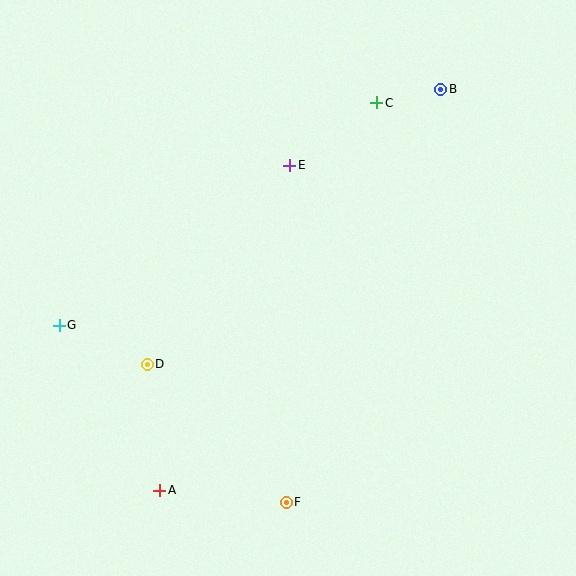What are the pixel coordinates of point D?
Point D is at (147, 364).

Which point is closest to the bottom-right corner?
Point F is closest to the bottom-right corner.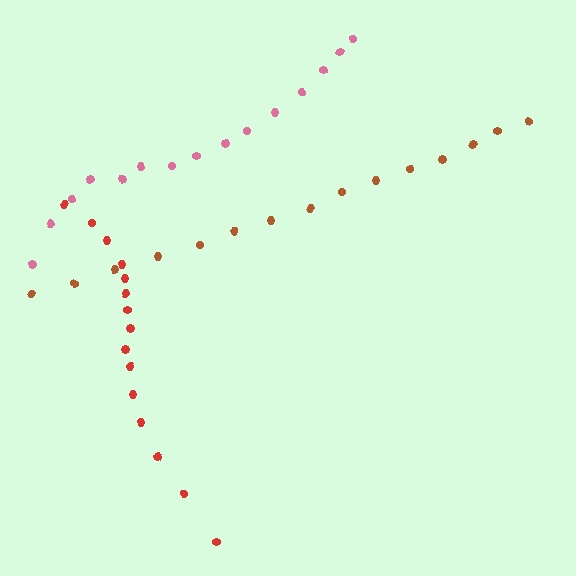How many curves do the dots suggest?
There are 3 distinct paths.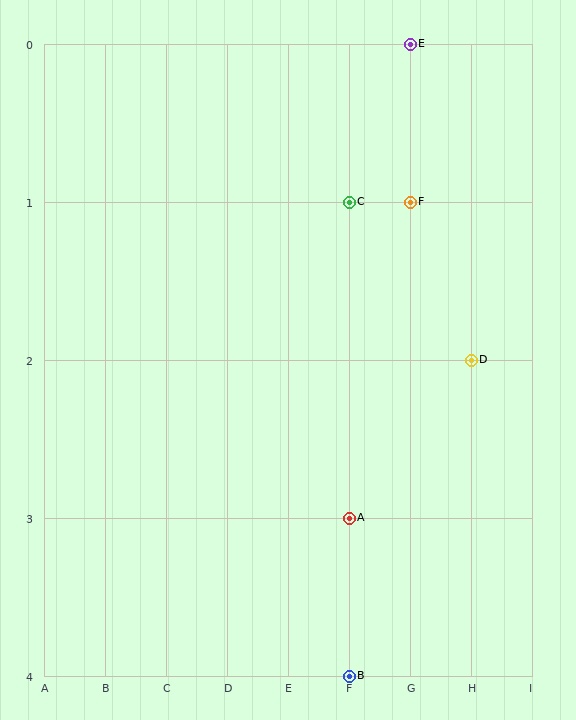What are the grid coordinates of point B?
Point B is at grid coordinates (F, 4).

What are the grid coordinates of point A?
Point A is at grid coordinates (F, 3).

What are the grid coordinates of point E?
Point E is at grid coordinates (G, 0).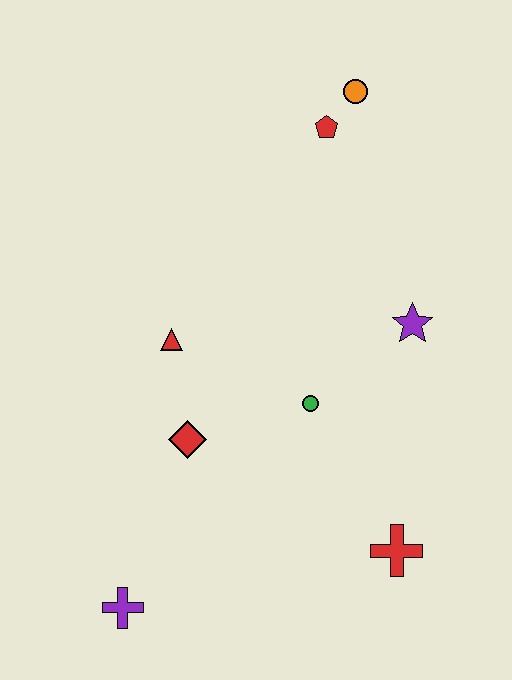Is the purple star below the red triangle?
No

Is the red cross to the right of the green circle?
Yes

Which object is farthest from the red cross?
The orange circle is farthest from the red cross.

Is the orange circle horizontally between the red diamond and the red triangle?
No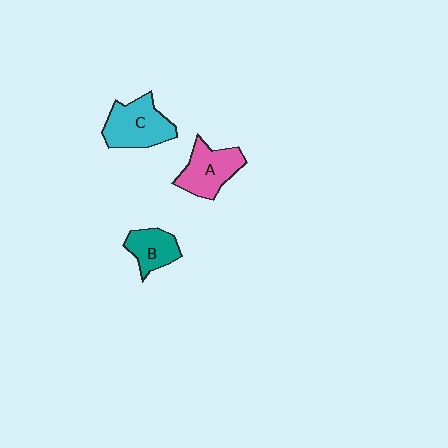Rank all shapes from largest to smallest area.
From largest to smallest: C (cyan), A (pink), B (teal).